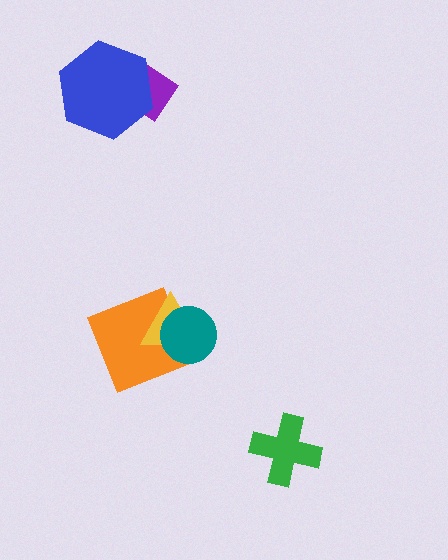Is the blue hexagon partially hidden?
No, no other shape covers it.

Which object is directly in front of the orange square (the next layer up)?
The yellow triangle is directly in front of the orange square.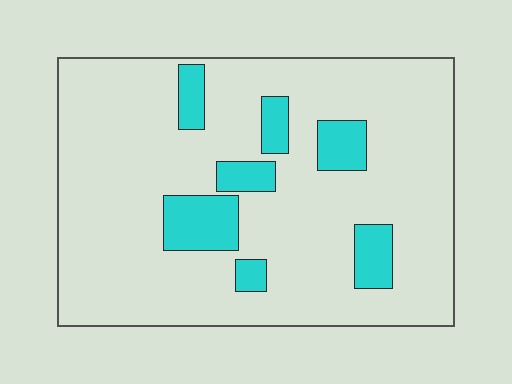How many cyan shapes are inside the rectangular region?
7.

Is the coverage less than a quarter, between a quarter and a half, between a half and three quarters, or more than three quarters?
Less than a quarter.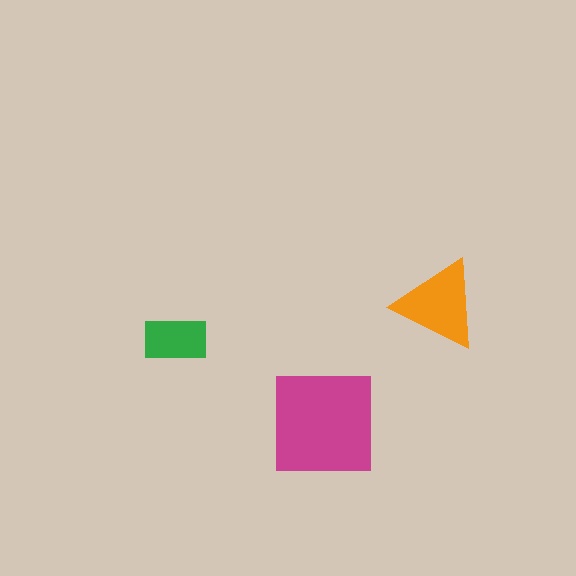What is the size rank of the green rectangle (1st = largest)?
3rd.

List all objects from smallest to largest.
The green rectangle, the orange triangle, the magenta square.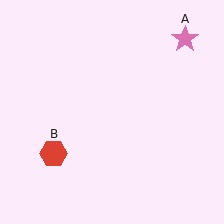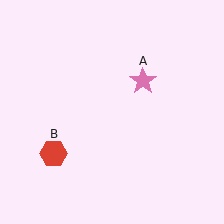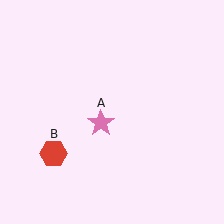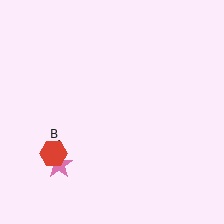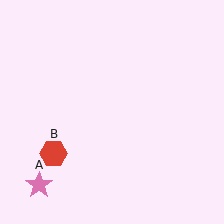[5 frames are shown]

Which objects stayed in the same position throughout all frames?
Red hexagon (object B) remained stationary.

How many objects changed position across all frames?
1 object changed position: pink star (object A).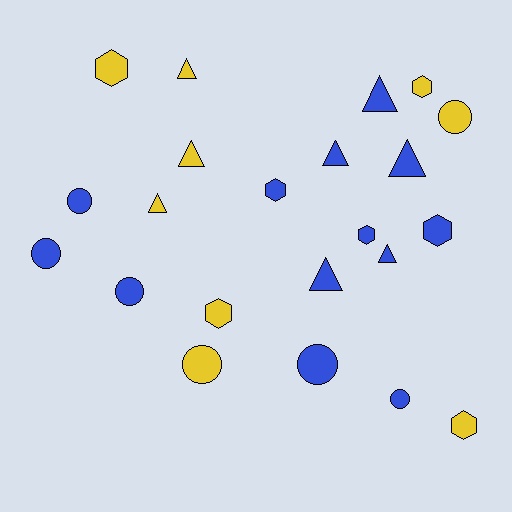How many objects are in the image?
There are 22 objects.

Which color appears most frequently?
Blue, with 13 objects.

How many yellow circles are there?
There are 2 yellow circles.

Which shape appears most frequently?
Triangle, with 8 objects.